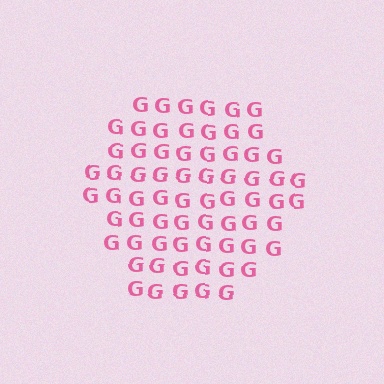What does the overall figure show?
The overall figure shows a hexagon.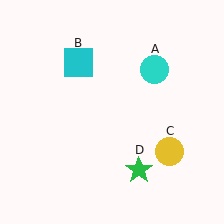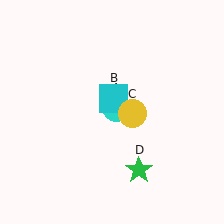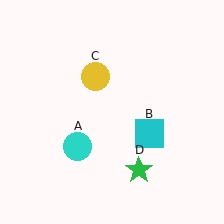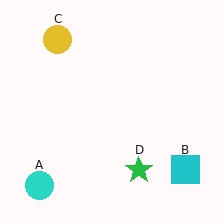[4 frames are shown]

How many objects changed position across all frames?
3 objects changed position: cyan circle (object A), cyan square (object B), yellow circle (object C).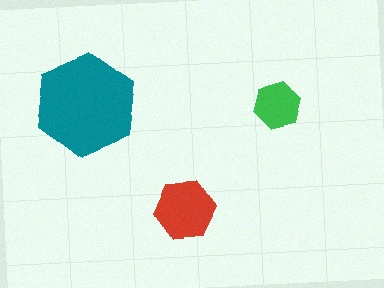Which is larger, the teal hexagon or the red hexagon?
The teal one.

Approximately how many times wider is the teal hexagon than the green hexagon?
About 2 times wider.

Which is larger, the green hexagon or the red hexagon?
The red one.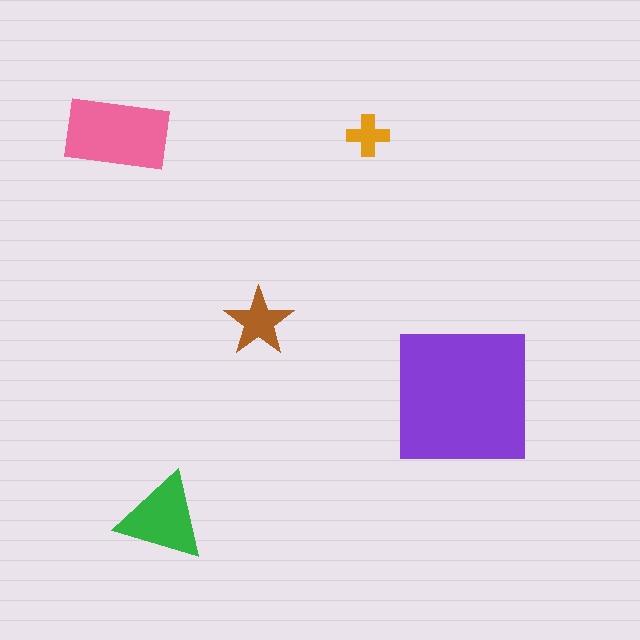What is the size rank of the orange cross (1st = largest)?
5th.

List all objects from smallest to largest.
The orange cross, the brown star, the green triangle, the pink rectangle, the purple square.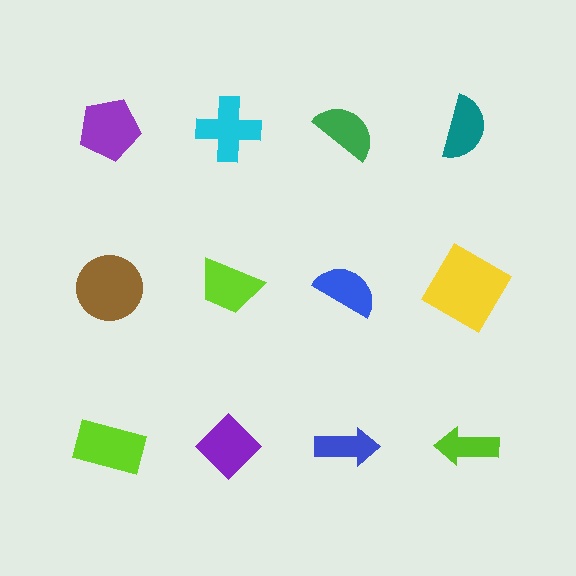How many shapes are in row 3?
4 shapes.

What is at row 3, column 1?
A lime rectangle.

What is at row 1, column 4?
A teal semicircle.